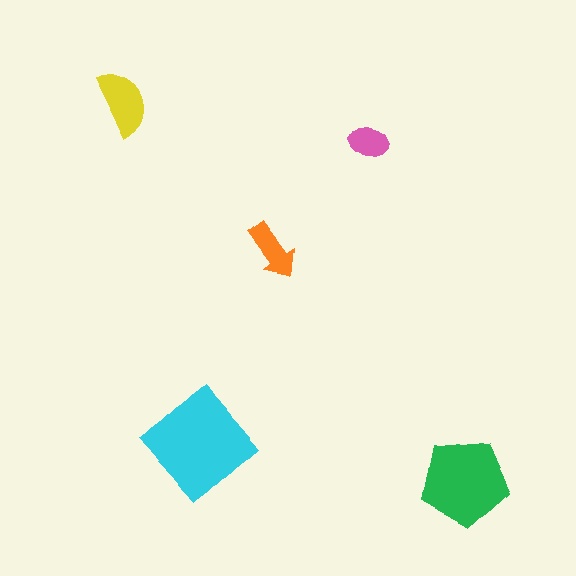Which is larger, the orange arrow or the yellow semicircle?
The yellow semicircle.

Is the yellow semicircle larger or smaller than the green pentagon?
Smaller.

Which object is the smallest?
The pink ellipse.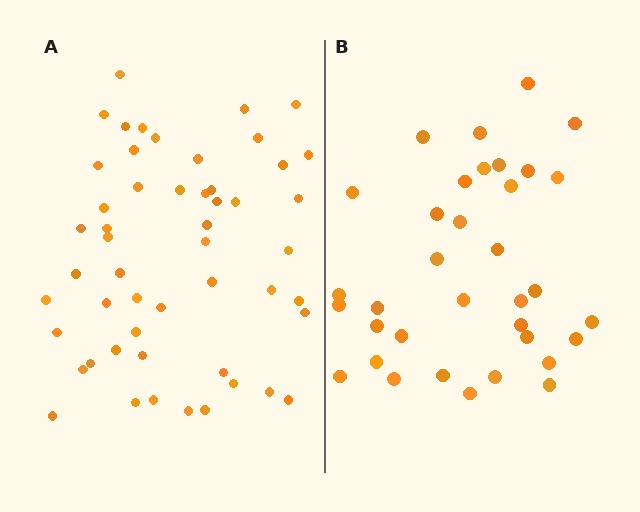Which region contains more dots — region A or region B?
Region A (the left region) has more dots.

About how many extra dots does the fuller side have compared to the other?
Region A has approximately 15 more dots than region B.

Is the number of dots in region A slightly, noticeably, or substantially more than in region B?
Region A has substantially more. The ratio is roughly 1.5 to 1.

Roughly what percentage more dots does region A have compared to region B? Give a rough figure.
About 50% more.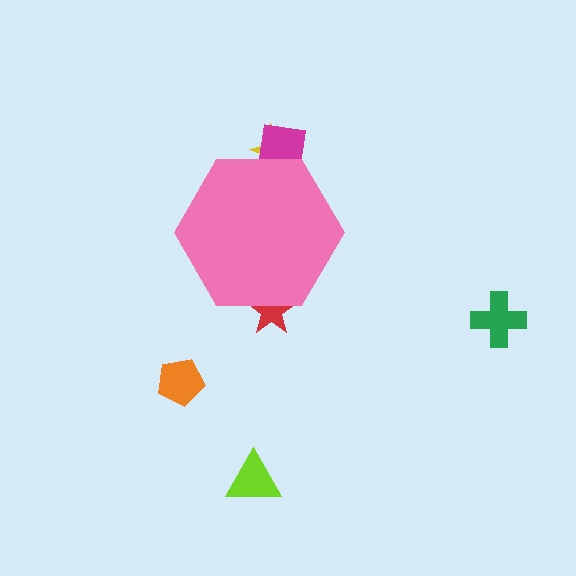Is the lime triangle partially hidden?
No, the lime triangle is fully visible.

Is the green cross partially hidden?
No, the green cross is fully visible.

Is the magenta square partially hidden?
Yes, the magenta square is partially hidden behind the pink hexagon.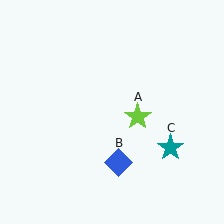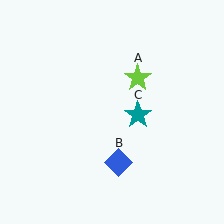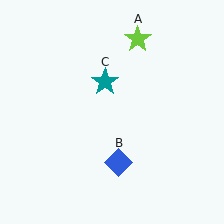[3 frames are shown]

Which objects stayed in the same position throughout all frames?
Blue diamond (object B) remained stationary.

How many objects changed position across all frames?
2 objects changed position: lime star (object A), teal star (object C).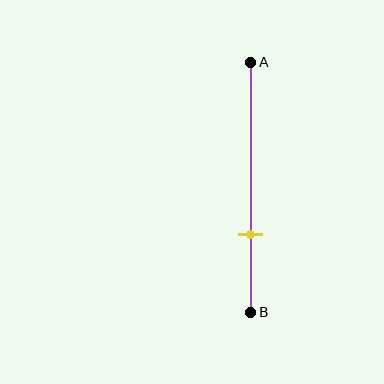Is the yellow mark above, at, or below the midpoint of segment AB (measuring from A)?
The yellow mark is below the midpoint of segment AB.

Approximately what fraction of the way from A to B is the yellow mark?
The yellow mark is approximately 70% of the way from A to B.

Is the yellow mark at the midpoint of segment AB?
No, the mark is at about 70% from A, not at the 50% midpoint.